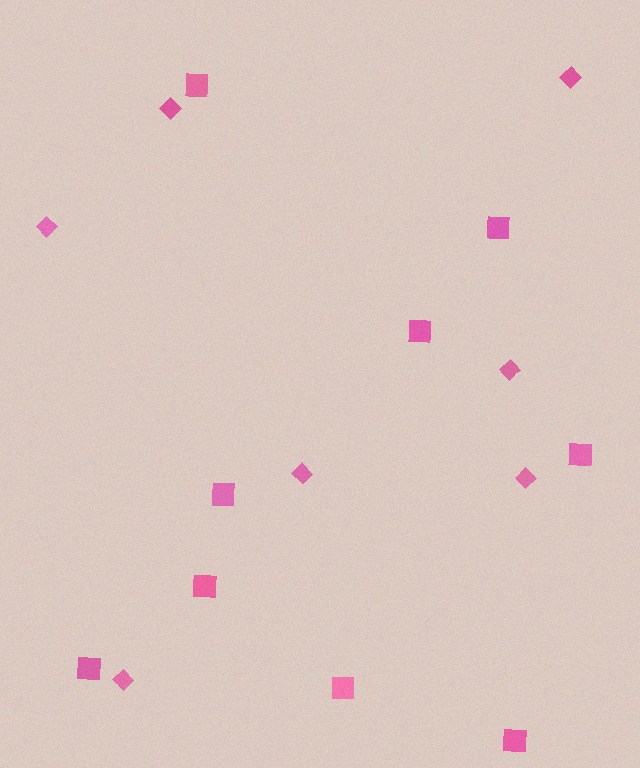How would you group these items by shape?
There are 2 groups: one group of squares (9) and one group of diamonds (7).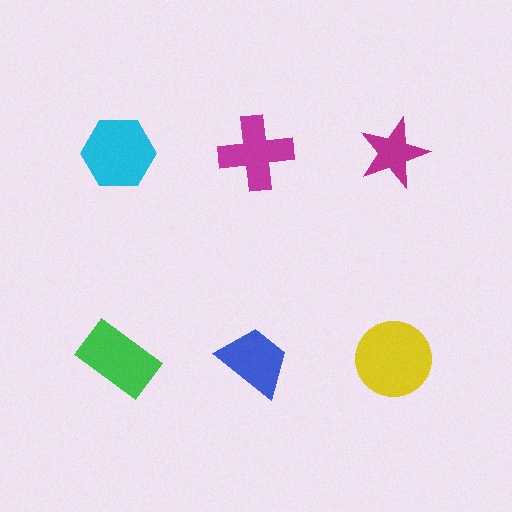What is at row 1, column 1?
A cyan hexagon.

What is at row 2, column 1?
A green rectangle.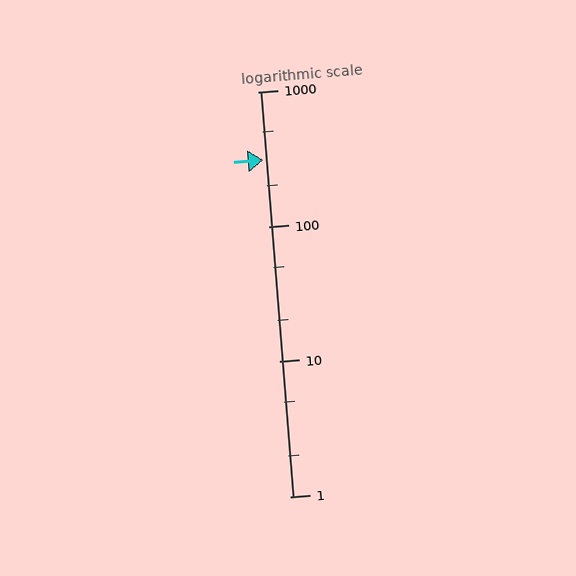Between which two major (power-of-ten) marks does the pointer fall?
The pointer is between 100 and 1000.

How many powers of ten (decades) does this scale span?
The scale spans 3 decades, from 1 to 1000.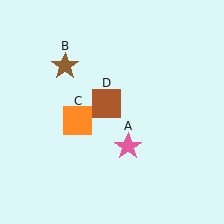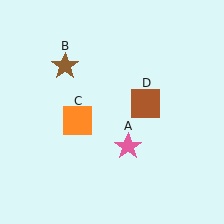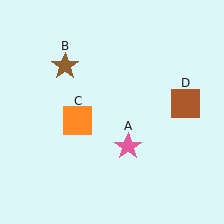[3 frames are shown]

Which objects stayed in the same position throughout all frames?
Pink star (object A) and brown star (object B) and orange square (object C) remained stationary.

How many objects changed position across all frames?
1 object changed position: brown square (object D).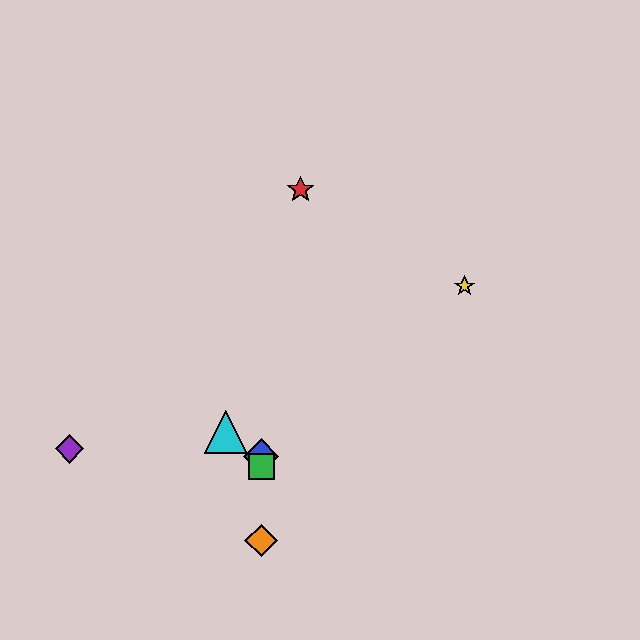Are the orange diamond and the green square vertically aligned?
Yes, both are at x≈261.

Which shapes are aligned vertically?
The blue diamond, the green square, the orange diamond are aligned vertically.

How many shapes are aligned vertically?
3 shapes (the blue diamond, the green square, the orange diamond) are aligned vertically.